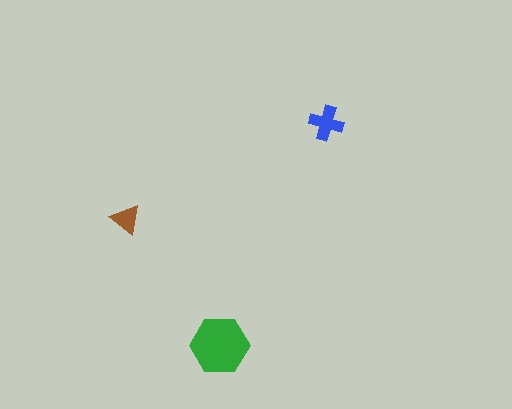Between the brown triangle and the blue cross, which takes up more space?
The blue cross.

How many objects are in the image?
There are 3 objects in the image.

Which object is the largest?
The green hexagon.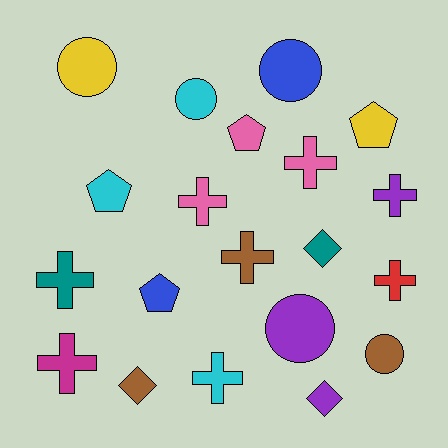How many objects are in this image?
There are 20 objects.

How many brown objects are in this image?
There are 3 brown objects.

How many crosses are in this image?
There are 8 crosses.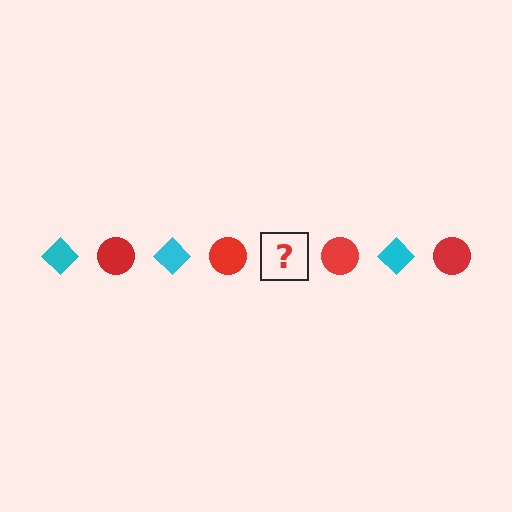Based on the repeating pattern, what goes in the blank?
The blank should be a cyan diamond.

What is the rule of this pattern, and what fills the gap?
The rule is that the pattern alternates between cyan diamond and red circle. The gap should be filled with a cyan diamond.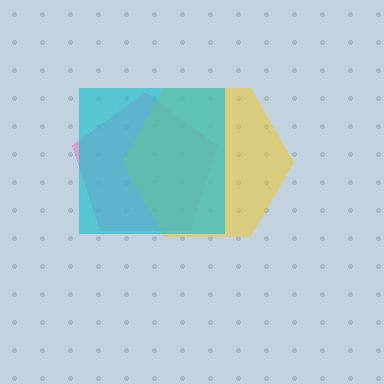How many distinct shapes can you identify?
There are 3 distinct shapes: a pink pentagon, a yellow hexagon, a cyan square.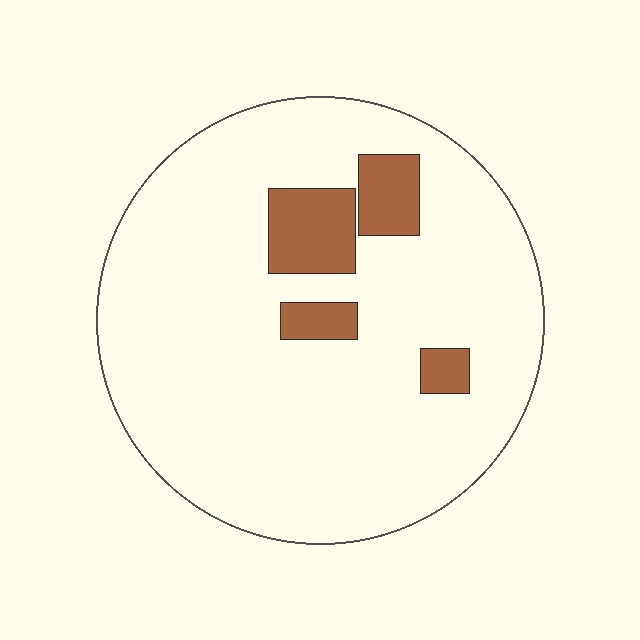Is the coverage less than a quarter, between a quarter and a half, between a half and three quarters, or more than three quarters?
Less than a quarter.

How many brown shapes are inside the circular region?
4.